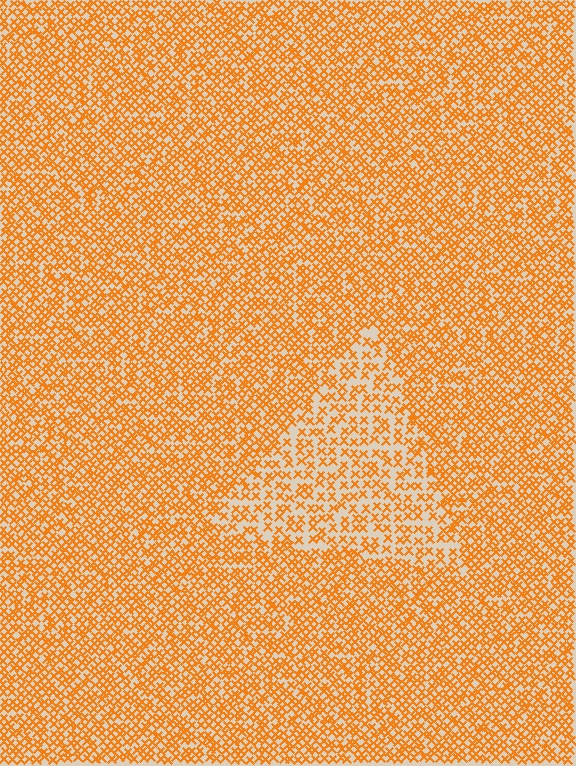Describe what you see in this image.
The image contains small orange elements arranged at two different densities. A triangle-shaped region is visible where the elements are less densely packed than the surrounding area.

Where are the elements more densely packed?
The elements are more densely packed outside the triangle boundary.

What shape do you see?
I see a triangle.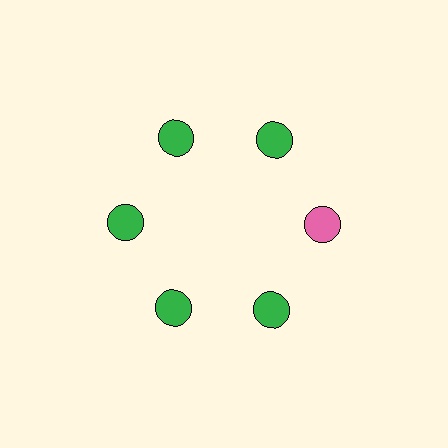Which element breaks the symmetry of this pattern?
The pink circle at roughly the 3 o'clock position breaks the symmetry. All other shapes are green circles.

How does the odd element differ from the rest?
It has a different color: pink instead of green.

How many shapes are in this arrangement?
There are 6 shapes arranged in a ring pattern.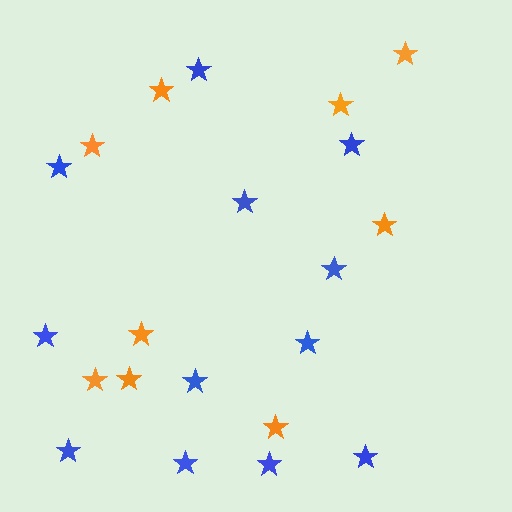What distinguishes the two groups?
There are 2 groups: one group of orange stars (9) and one group of blue stars (12).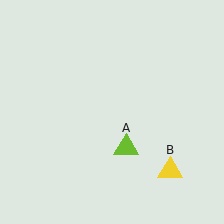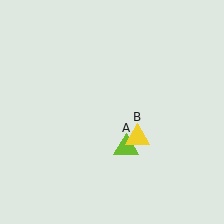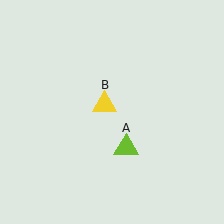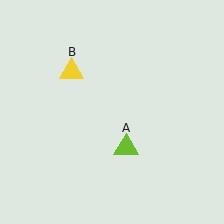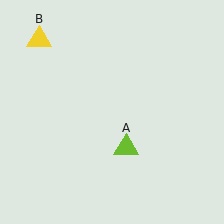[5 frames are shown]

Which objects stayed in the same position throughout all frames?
Lime triangle (object A) remained stationary.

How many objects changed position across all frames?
1 object changed position: yellow triangle (object B).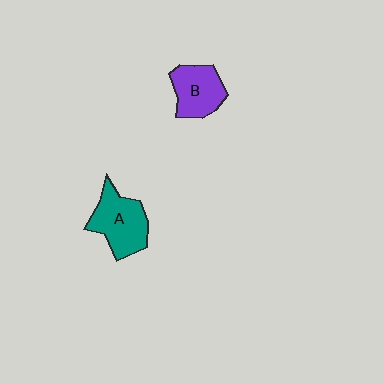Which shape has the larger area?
Shape A (teal).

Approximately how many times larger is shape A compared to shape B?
Approximately 1.2 times.